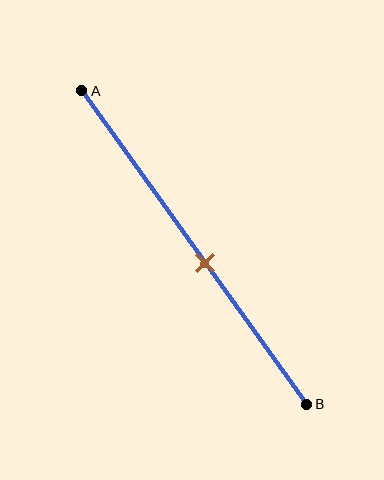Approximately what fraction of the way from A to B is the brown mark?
The brown mark is approximately 55% of the way from A to B.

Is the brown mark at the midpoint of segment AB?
No, the mark is at about 55% from A, not at the 50% midpoint.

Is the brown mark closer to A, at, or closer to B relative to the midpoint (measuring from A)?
The brown mark is closer to point B than the midpoint of segment AB.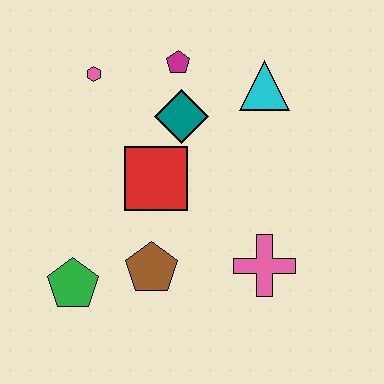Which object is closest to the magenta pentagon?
The teal diamond is closest to the magenta pentagon.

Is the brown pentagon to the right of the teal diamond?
No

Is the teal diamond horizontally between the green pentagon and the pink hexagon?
No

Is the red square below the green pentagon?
No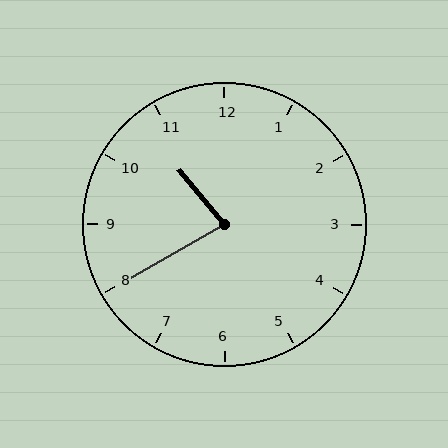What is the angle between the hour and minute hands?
Approximately 80 degrees.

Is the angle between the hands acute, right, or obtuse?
It is acute.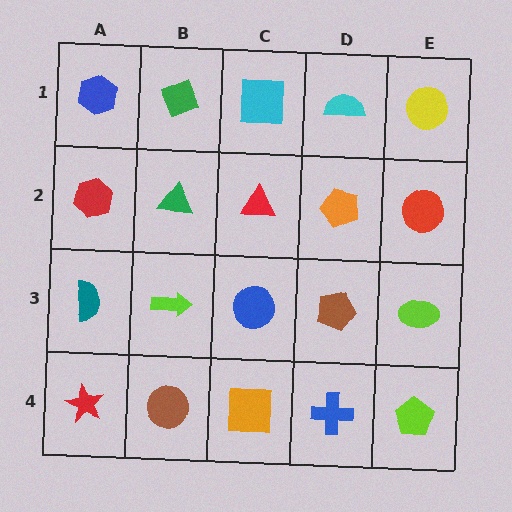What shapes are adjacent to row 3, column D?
An orange pentagon (row 2, column D), a blue cross (row 4, column D), a blue circle (row 3, column C), a lime ellipse (row 3, column E).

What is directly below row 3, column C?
An orange square.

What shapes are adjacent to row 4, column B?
A lime arrow (row 3, column B), a red star (row 4, column A), an orange square (row 4, column C).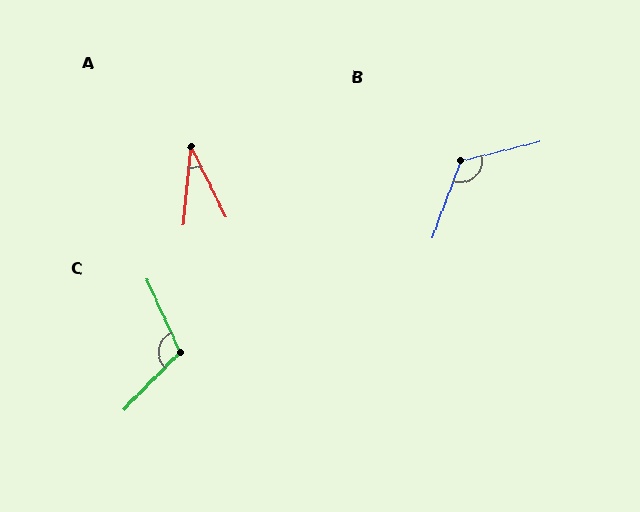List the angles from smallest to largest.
A (32°), C (111°), B (124°).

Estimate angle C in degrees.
Approximately 111 degrees.